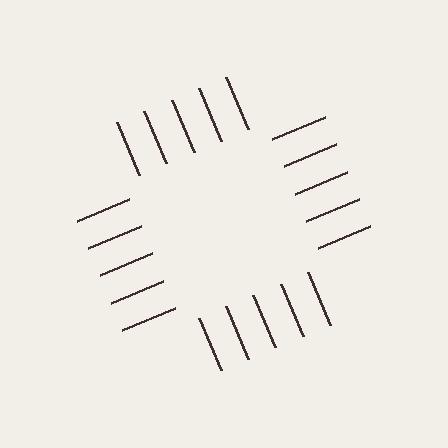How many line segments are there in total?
20 — 5 along each of the 4 edges.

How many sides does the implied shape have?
4 sides — the line-ends trace a square.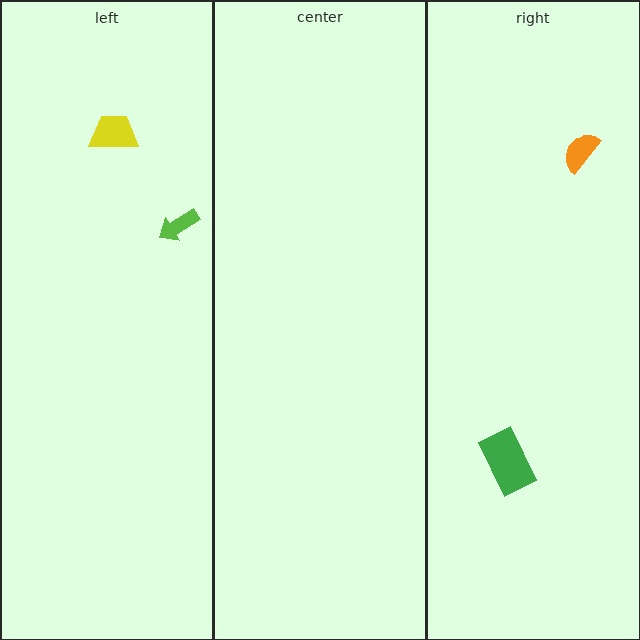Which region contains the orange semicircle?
The right region.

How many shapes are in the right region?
2.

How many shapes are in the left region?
2.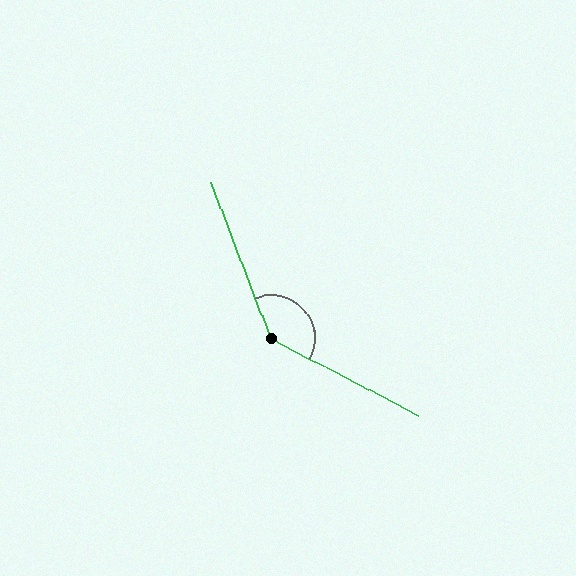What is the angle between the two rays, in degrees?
Approximately 139 degrees.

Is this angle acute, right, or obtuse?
It is obtuse.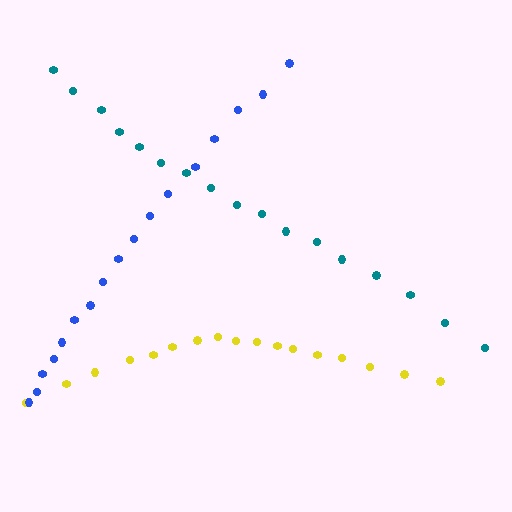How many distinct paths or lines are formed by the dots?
There are 3 distinct paths.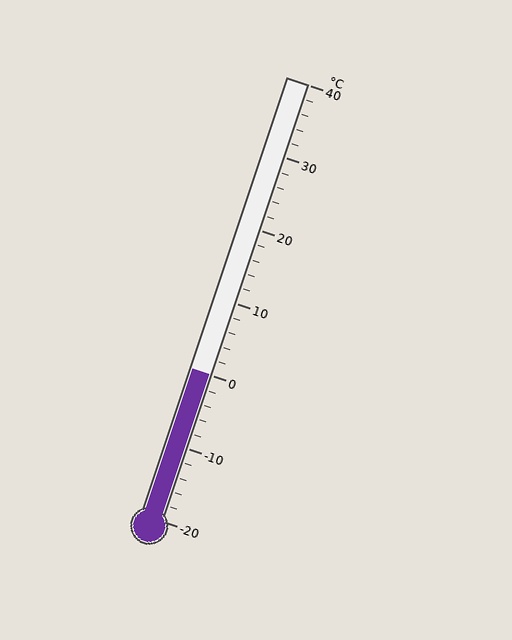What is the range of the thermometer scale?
The thermometer scale ranges from -20°C to 40°C.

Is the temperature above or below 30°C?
The temperature is below 30°C.